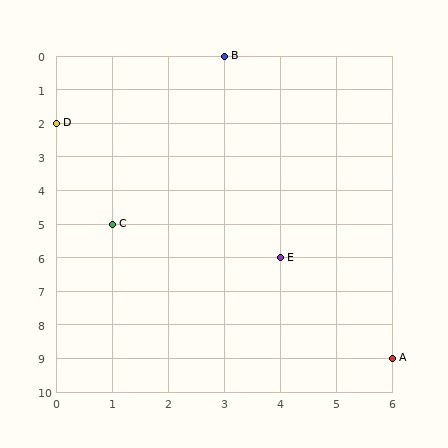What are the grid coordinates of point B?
Point B is at grid coordinates (3, 0).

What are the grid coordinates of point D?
Point D is at grid coordinates (0, 2).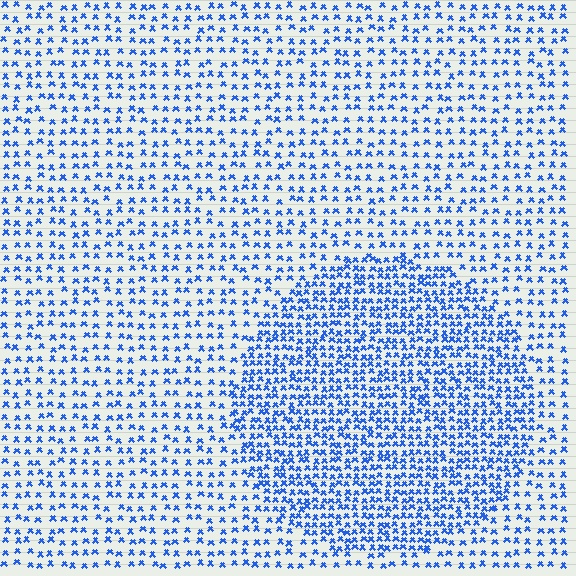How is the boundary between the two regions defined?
The boundary is defined by a change in element density (approximately 2.0x ratio). All elements are the same color, size, and shape.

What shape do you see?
I see a circle.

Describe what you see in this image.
The image contains small blue elements arranged at two different densities. A circle-shaped region is visible where the elements are more densely packed than the surrounding area.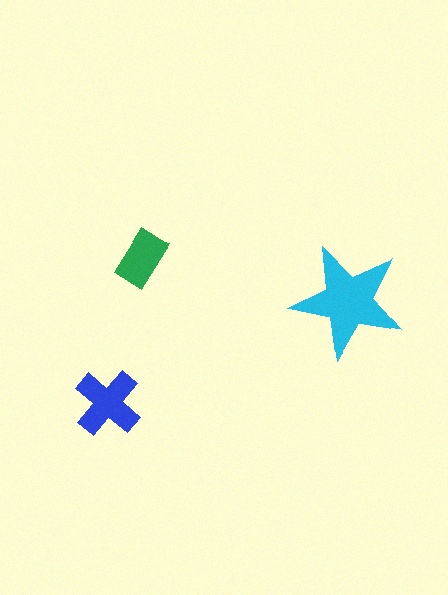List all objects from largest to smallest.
The cyan star, the blue cross, the green rectangle.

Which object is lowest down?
The blue cross is bottommost.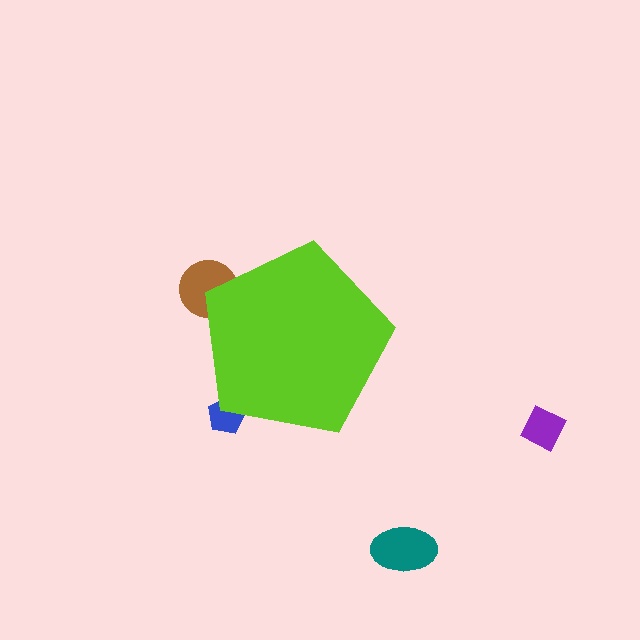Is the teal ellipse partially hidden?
No, the teal ellipse is fully visible.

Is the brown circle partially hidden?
Yes, the brown circle is partially hidden behind the lime pentagon.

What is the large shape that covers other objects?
A lime pentagon.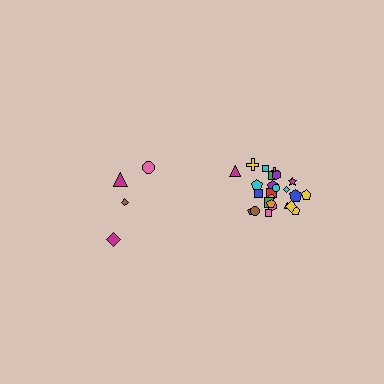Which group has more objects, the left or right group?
The right group.